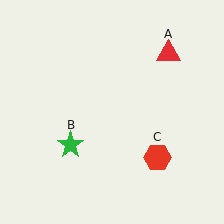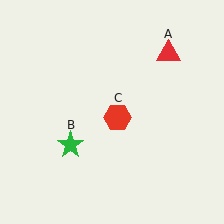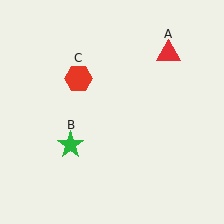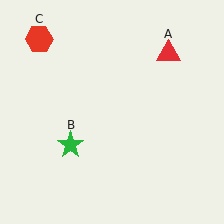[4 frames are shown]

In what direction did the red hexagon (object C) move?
The red hexagon (object C) moved up and to the left.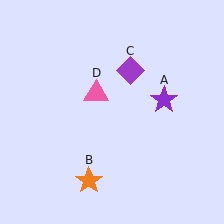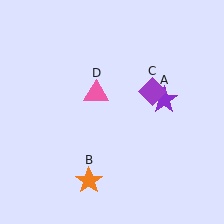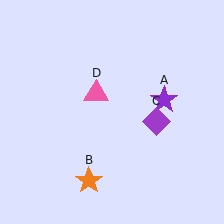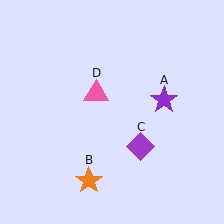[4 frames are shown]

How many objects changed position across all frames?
1 object changed position: purple diamond (object C).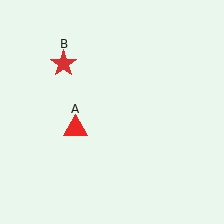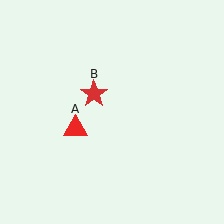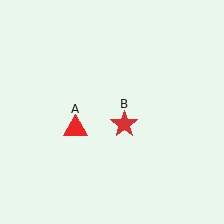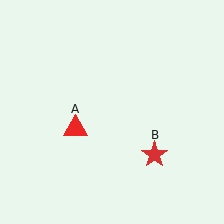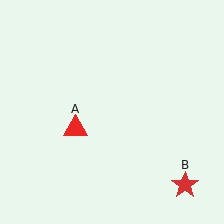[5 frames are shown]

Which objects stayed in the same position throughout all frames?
Red triangle (object A) remained stationary.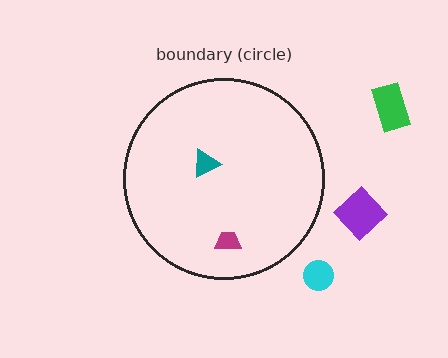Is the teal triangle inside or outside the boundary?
Inside.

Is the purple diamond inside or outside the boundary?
Outside.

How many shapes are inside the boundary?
2 inside, 3 outside.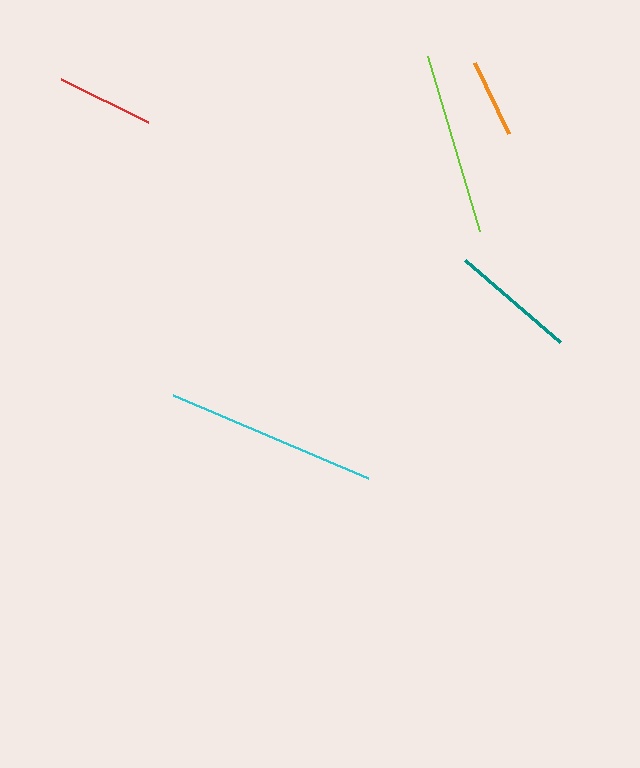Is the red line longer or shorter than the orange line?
The red line is longer than the orange line.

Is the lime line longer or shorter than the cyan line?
The cyan line is longer than the lime line.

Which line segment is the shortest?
The orange line is the shortest at approximately 79 pixels.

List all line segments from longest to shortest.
From longest to shortest: cyan, lime, teal, red, orange.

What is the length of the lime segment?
The lime segment is approximately 182 pixels long.